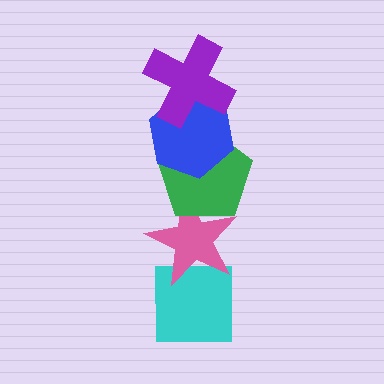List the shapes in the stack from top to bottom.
From top to bottom: the purple cross, the blue hexagon, the green pentagon, the pink star, the cyan square.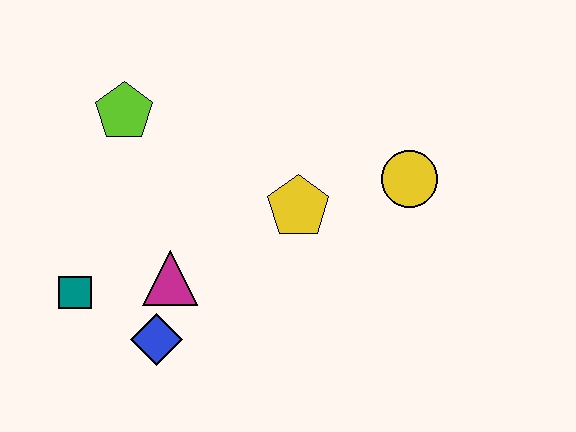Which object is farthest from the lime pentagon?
The yellow circle is farthest from the lime pentagon.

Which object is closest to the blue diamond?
The magenta triangle is closest to the blue diamond.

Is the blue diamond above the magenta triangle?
No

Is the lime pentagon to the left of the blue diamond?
Yes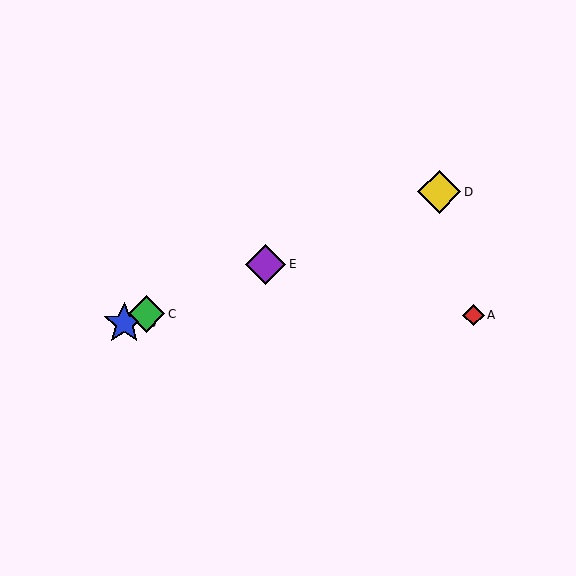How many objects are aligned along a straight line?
4 objects (B, C, D, E) are aligned along a straight line.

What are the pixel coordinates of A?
Object A is at (473, 315).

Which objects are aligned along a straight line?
Objects B, C, D, E are aligned along a straight line.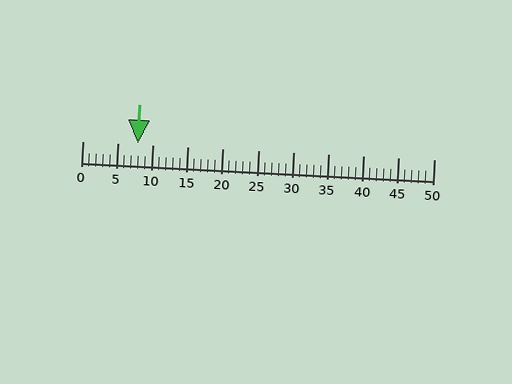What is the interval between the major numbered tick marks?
The major tick marks are spaced 5 units apart.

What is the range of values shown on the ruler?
The ruler shows values from 0 to 50.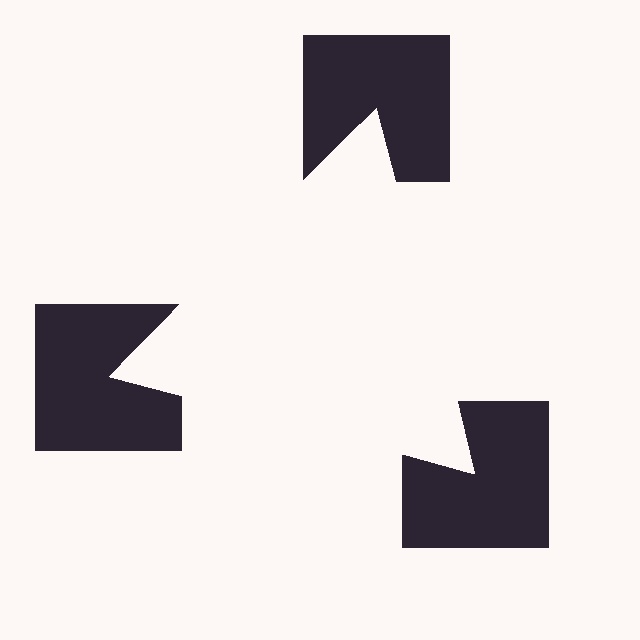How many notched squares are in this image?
There are 3 — one at each vertex of the illusory triangle.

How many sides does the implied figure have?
3 sides.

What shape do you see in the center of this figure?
An illusory triangle — its edges are inferred from the aligned wedge cuts in the notched squares, not physically drawn.